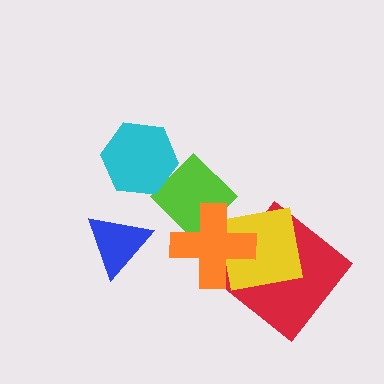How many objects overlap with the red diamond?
2 objects overlap with the red diamond.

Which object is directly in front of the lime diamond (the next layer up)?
The orange cross is directly in front of the lime diamond.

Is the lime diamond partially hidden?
Yes, it is partially covered by another shape.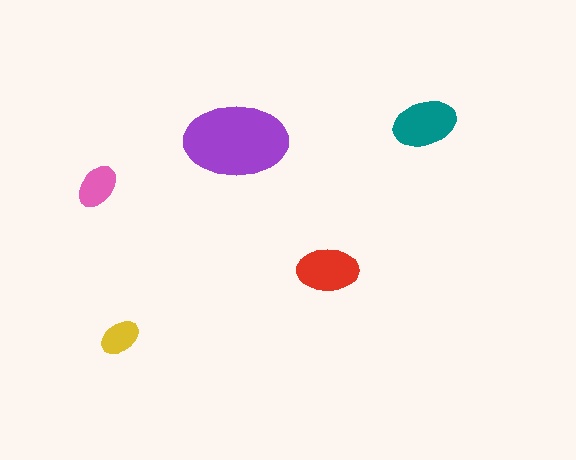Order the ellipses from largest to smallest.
the purple one, the teal one, the red one, the pink one, the yellow one.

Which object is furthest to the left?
The pink ellipse is leftmost.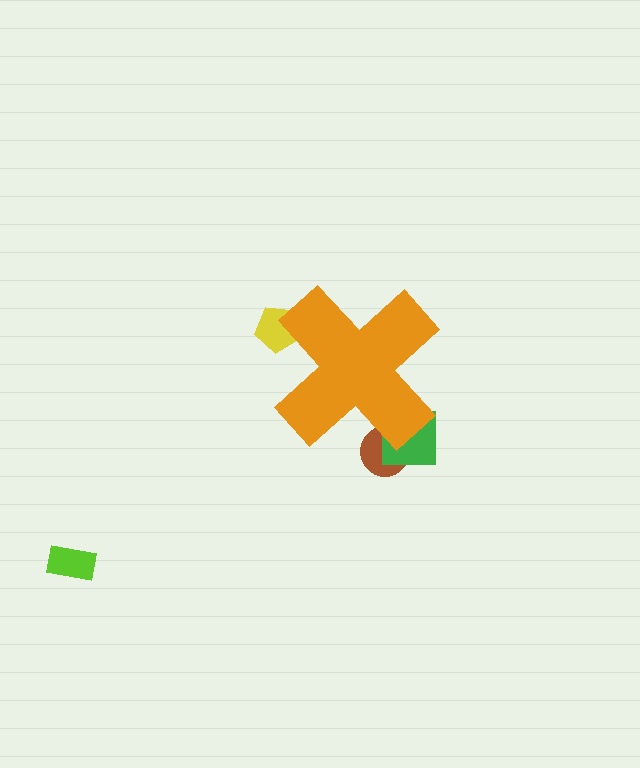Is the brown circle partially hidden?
Yes, the brown circle is partially hidden behind the orange cross.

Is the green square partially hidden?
Yes, the green square is partially hidden behind the orange cross.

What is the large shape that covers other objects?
An orange cross.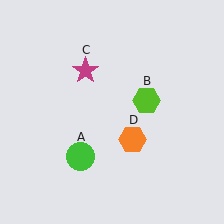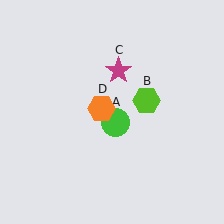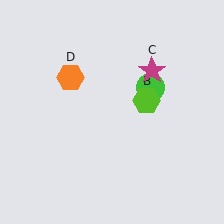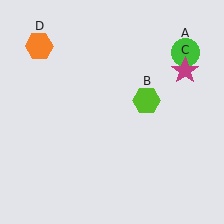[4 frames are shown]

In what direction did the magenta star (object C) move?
The magenta star (object C) moved right.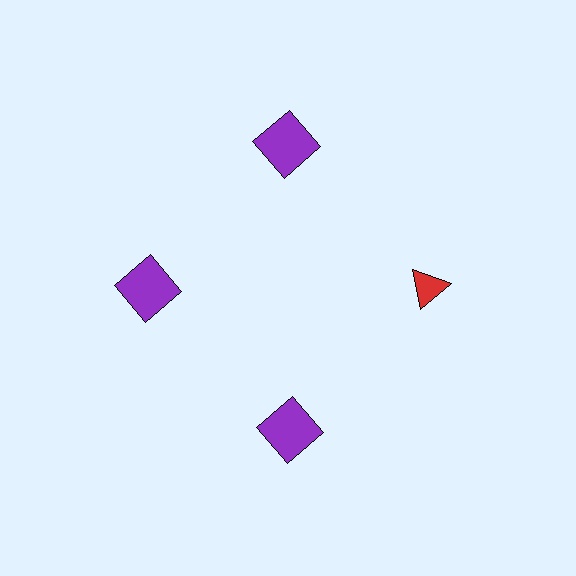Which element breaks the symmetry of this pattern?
The red triangle at roughly the 3 o'clock position breaks the symmetry. All other shapes are purple squares.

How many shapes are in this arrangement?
There are 4 shapes arranged in a ring pattern.